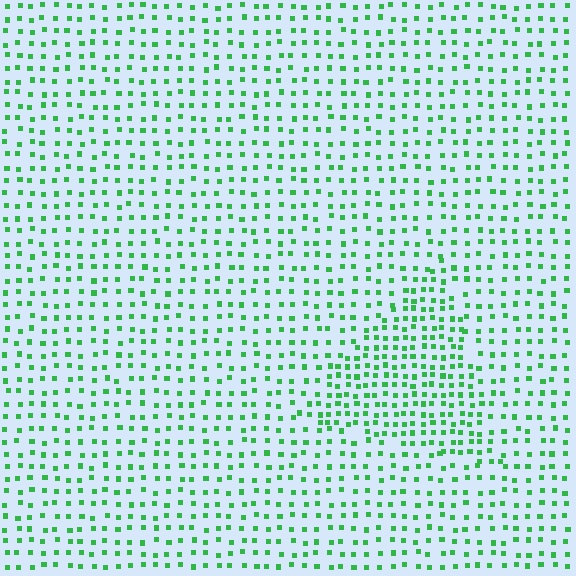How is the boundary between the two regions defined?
The boundary is defined by a change in element density (approximately 1.7x ratio). All elements are the same color, size, and shape.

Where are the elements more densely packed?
The elements are more densely packed inside the triangle boundary.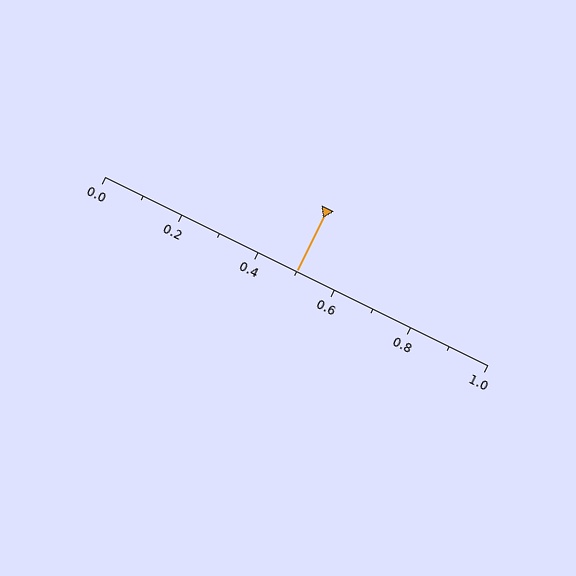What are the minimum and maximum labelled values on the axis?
The axis runs from 0.0 to 1.0.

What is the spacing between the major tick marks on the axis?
The major ticks are spaced 0.2 apart.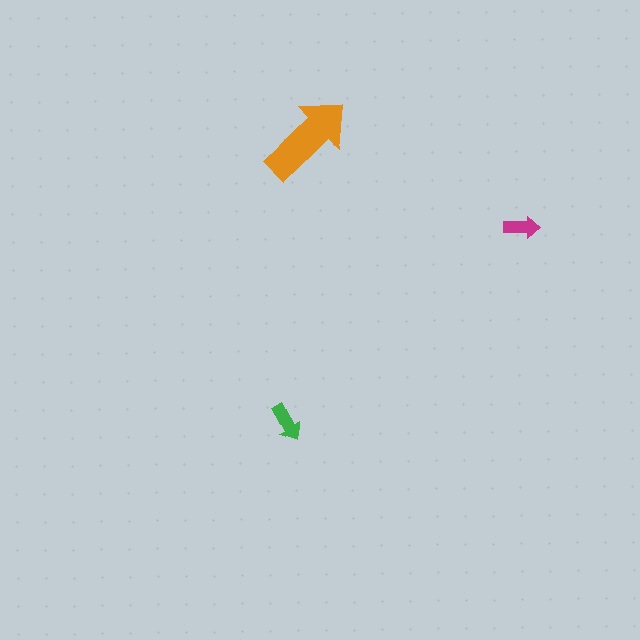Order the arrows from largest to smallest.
the orange one, the green one, the magenta one.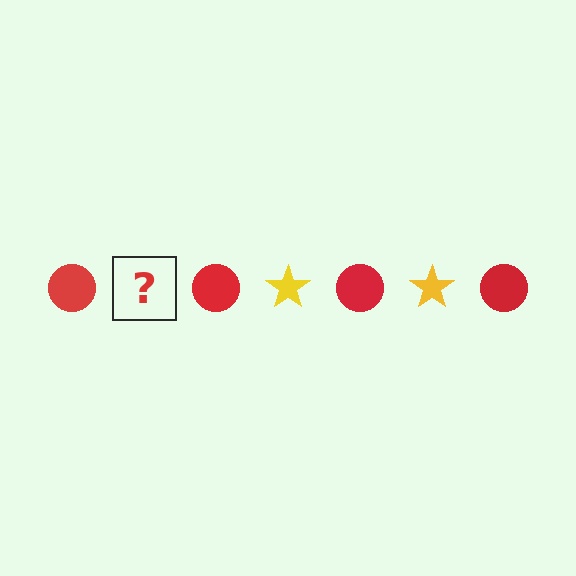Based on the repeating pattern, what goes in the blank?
The blank should be a yellow star.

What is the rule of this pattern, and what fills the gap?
The rule is that the pattern alternates between red circle and yellow star. The gap should be filled with a yellow star.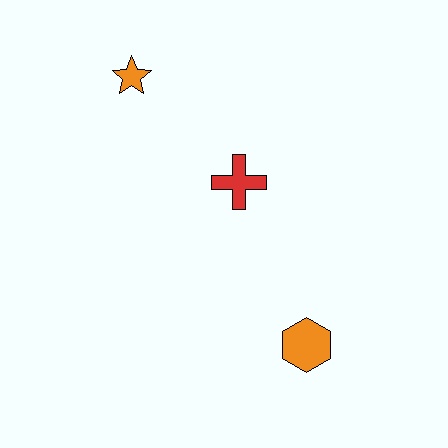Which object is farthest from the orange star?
The orange hexagon is farthest from the orange star.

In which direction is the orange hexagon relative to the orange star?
The orange hexagon is below the orange star.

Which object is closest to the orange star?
The red cross is closest to the orange star.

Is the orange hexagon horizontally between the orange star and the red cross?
No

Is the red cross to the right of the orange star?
Yes